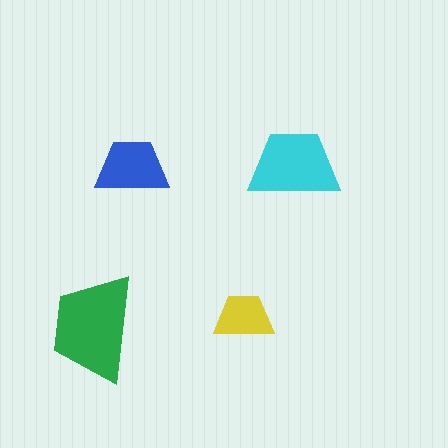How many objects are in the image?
There are 4 objects in the image.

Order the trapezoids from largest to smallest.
the green one, the cyan one, the blue one, the yellow one.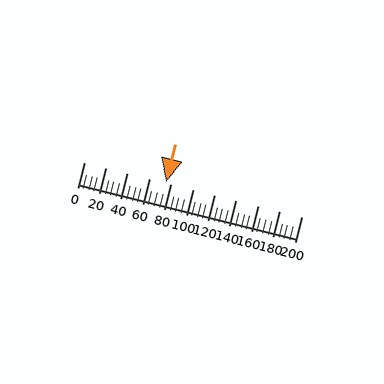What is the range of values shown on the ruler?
The ruler shows values from 0 to 200.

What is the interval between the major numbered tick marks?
The major tick marks are spaced 20 units apart.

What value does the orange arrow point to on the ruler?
The orange arrow points to approximately 75.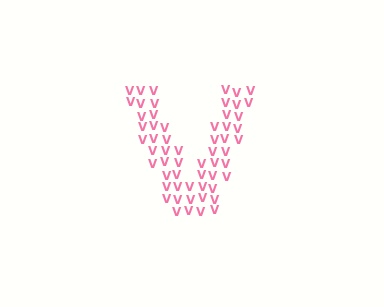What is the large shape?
The large shape is the letter V.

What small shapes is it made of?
It is made of small letter V's.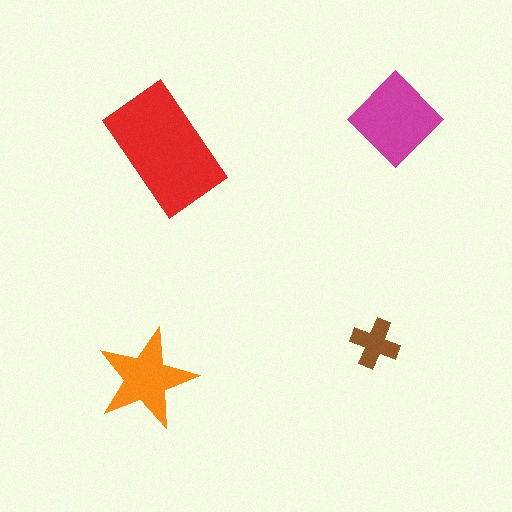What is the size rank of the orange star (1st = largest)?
3rd.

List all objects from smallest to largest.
The brown cross, the orange star, the magenta diamond, the red rectangle.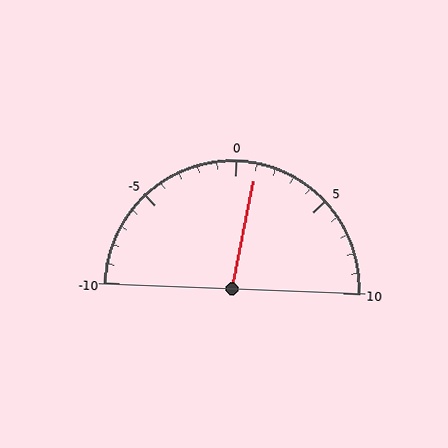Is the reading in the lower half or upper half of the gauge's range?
The reading is in the upper half of the range (-10 to 10).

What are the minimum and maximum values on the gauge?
The gauge ranges from -10 to 10.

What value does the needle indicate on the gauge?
The needle indicates approximately 1.